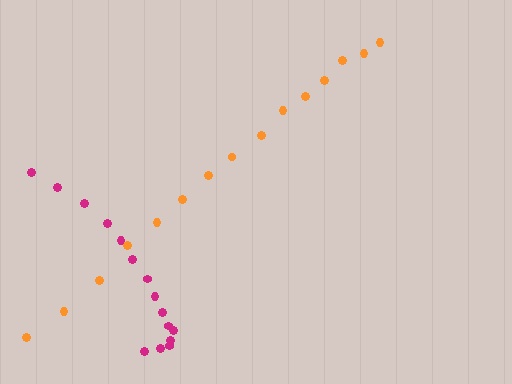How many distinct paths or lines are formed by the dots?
There are 2 distinct paths.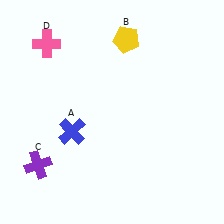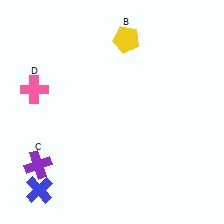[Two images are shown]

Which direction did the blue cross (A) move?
The blue cross (A) moved down.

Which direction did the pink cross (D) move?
The pink cross (D) moved down.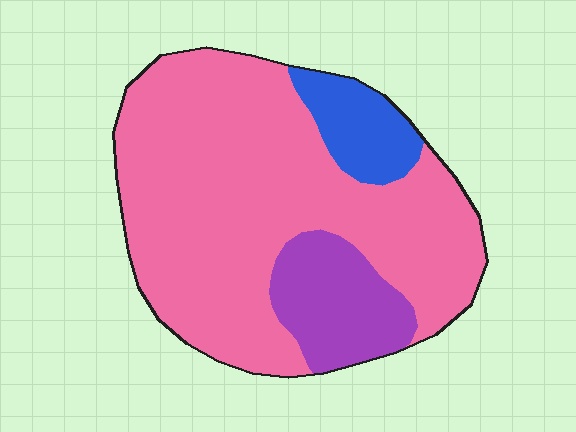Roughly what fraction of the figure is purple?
Purple covers roughly 15% of the figure.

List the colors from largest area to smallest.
From largest to smallest: pink, purple, blue.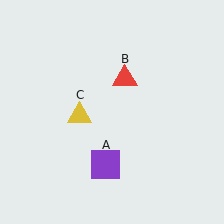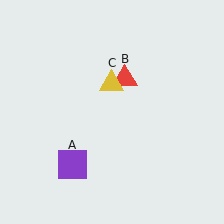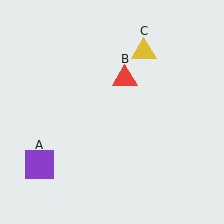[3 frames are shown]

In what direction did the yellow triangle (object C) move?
The yellow triangle (object C) moved up and to the right.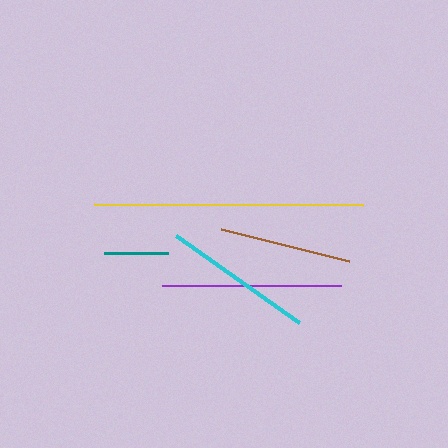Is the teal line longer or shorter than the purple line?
The purple line is longer than the teal line.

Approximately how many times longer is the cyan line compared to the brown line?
The cyan line is approximately 1.1 times the length of the brown line.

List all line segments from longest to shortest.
From longest to shortest: yellow, purple, cyan, brown, teal.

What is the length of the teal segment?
The teal segment is approximately 64 pixels long.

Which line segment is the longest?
The yellow line is the longest at approximately 268 pixels.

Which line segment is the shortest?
The teal line is the shortest at approximately 64 pixels.